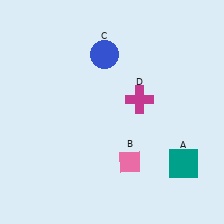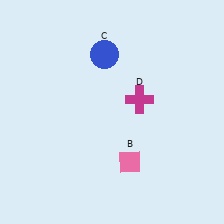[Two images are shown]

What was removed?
The teal square (A) was removed in Image 2.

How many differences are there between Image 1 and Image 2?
There is 1 difference between the two images.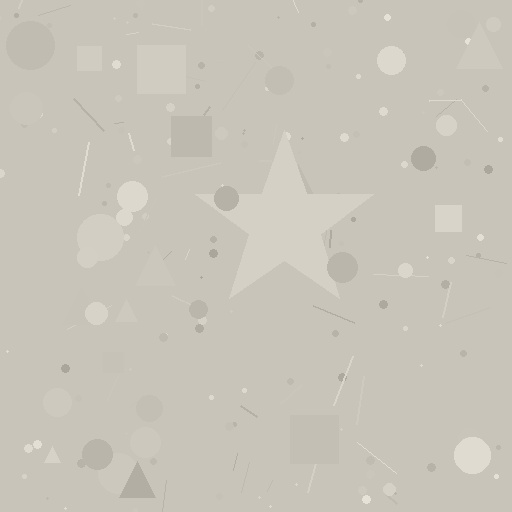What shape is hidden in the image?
A star is hidden in the image.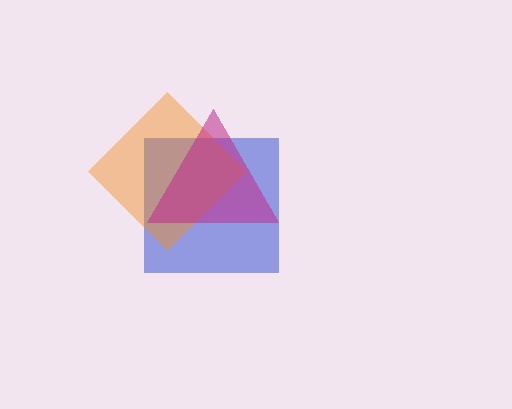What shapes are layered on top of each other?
The layered shapes are: a blue square, an orange diamond, a magenta triangle.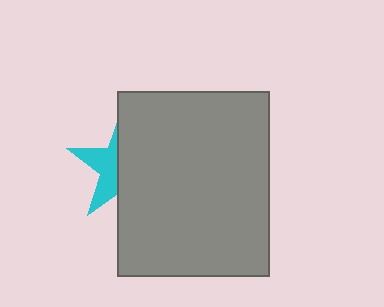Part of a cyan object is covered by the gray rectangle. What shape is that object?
It is a star.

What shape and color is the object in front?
The object in front is a gray rectangle.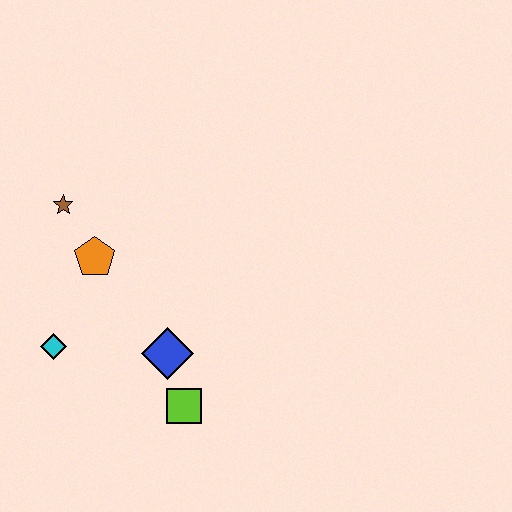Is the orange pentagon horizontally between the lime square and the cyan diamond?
Yes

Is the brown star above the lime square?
Yes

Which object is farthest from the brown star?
The lime square is farthest from the brown star.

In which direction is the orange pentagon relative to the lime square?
The orange pentagon is above the lime square.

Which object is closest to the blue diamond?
The lime square is closest to the blue diamond.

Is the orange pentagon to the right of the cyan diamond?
Yes